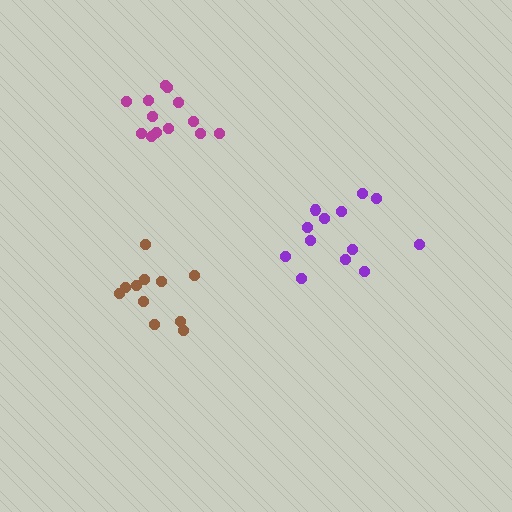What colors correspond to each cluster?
The clusters are colored: magenta, purple, brown.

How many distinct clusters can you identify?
There are 3 distinct clusters.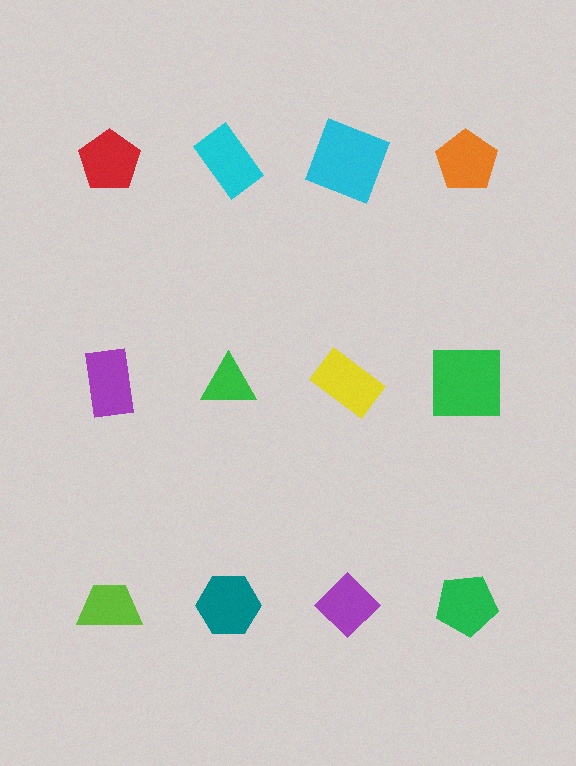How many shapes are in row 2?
4 shapes.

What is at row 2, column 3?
A yellow rectangle.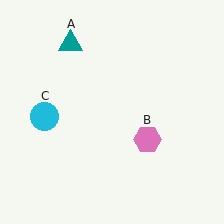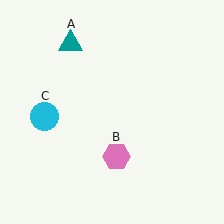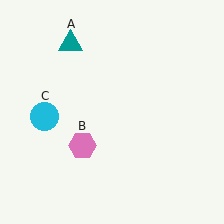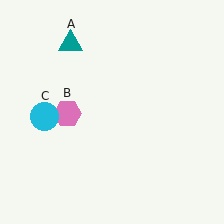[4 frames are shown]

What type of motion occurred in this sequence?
The pink hexagon (object B) rotated clockwise around the center of the scene.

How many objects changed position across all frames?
1 object changed position: pink hexagon (object B).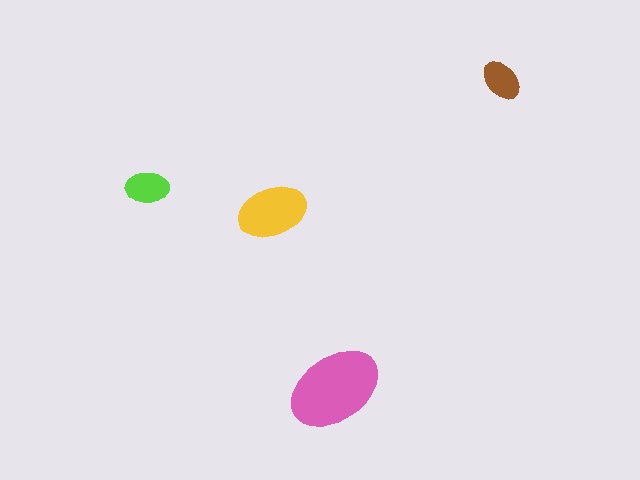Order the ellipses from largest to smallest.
the pink one, the yellow one, the lime one, the brown one.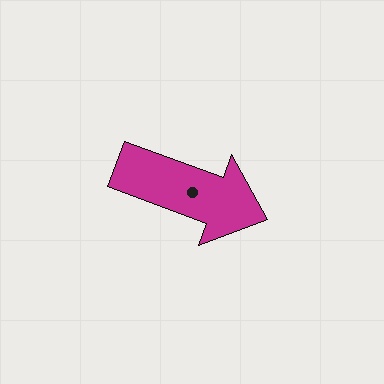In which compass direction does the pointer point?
East.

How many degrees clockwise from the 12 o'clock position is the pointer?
Approximately 110 degrees.